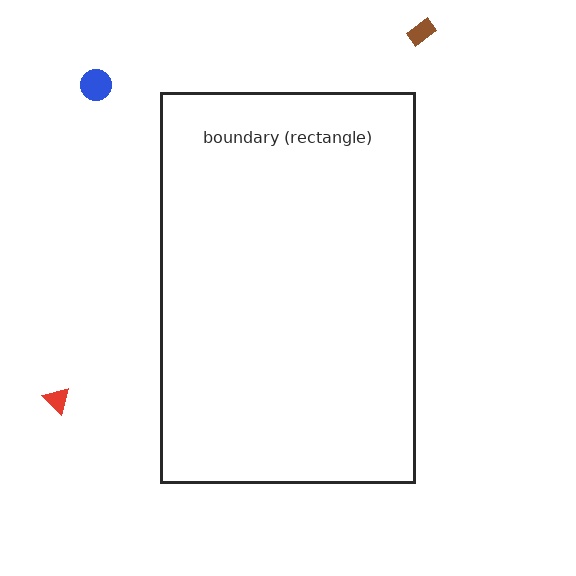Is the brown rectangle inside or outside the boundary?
Outside.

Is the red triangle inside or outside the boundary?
Outside.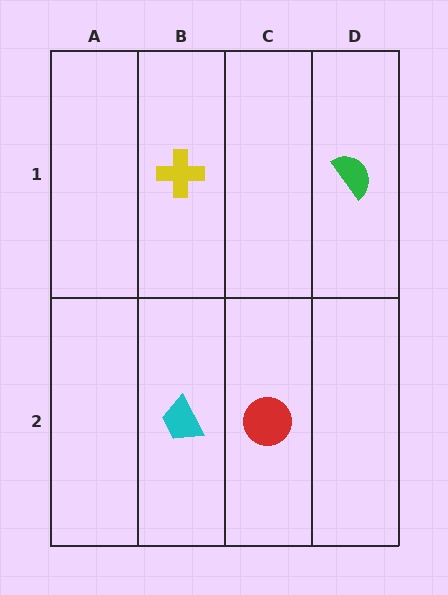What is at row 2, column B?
A cyan trapezoid.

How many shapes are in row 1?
2 shapes.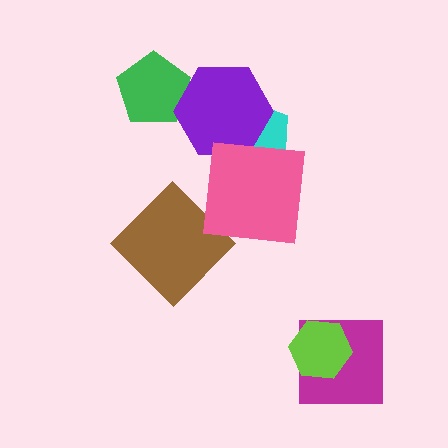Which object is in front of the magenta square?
The lime hexagon is in front of the magenta square.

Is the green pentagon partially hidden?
Yes, it is partially covered by another shape.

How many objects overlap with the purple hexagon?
2 objects overlap with the purple hexagon.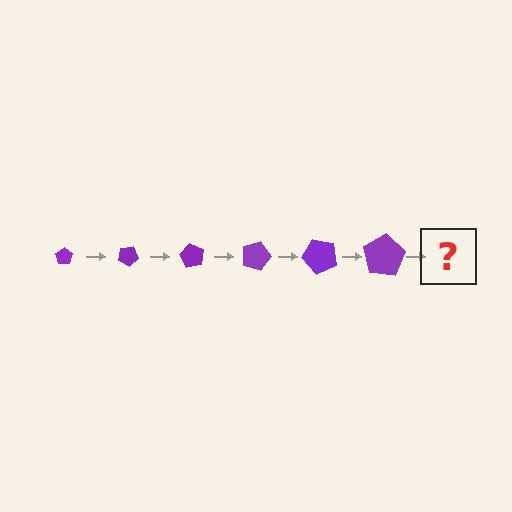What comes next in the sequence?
The next element should be a pentagon, larger than the previous one and rotated 180 degrees from the start.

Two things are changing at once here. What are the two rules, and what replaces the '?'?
The two rules are that the pentagon grows larger each step and it rotates 30 degrees each step. The '?' should be a pentagon, larger than the previous one and rotated 180 degrees from the start.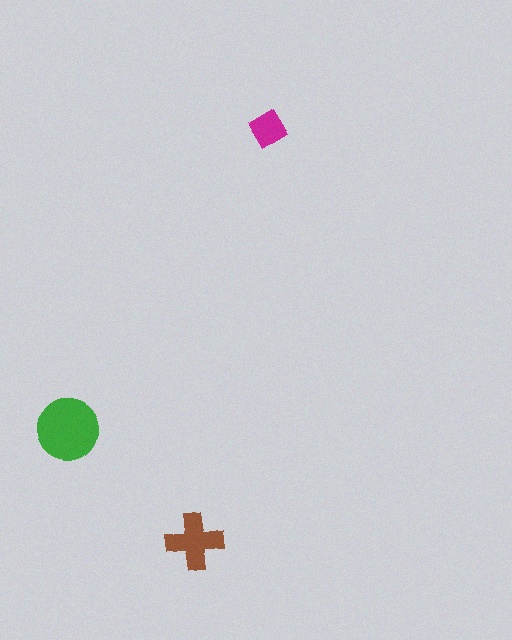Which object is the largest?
The green circle.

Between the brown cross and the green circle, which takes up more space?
The green circle.